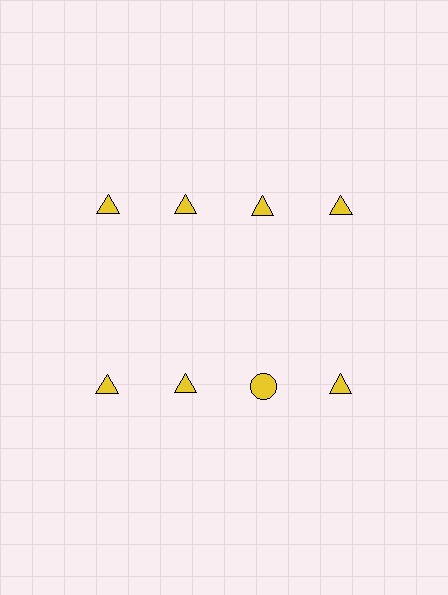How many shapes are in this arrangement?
There are 8 shapes arranged in a grid pattern.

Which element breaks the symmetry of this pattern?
The yellow circle in the second row, center column breaks the symmetry. All other shapes are yellow triangles.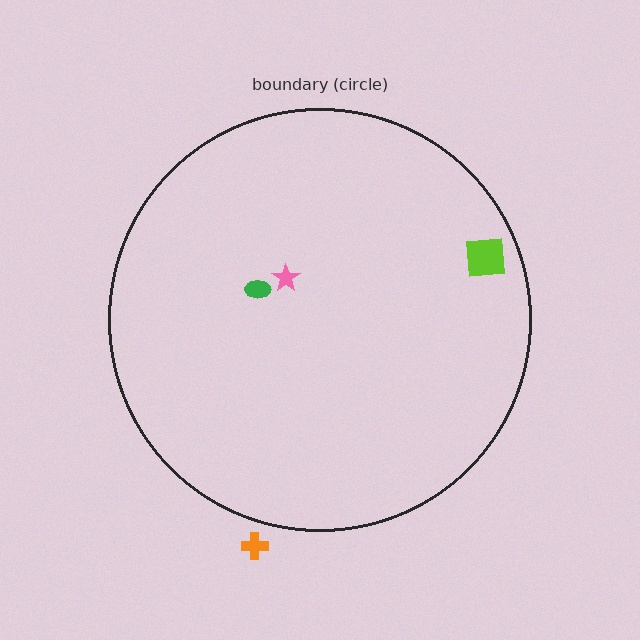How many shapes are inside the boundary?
3 inside, 1 outside.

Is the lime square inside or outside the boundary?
Inside.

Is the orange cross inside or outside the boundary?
Outside.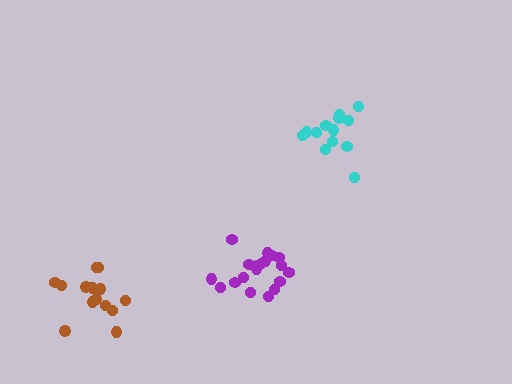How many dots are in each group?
Group 1: 19 dots, Group 2: 14 dots, Group 3: 13 dots (46 total).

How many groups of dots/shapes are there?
There are 3 groups.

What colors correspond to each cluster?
The clusters are colored: purple, brown, cyan.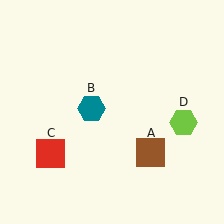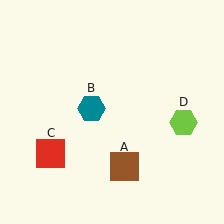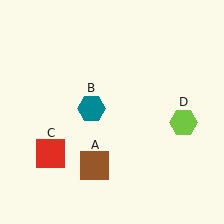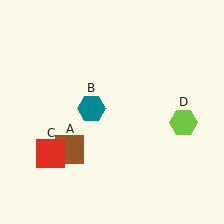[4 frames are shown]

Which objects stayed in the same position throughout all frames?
Teal hexagon (object B) and red square (object C) and lime hexagon (object D) remained stationary.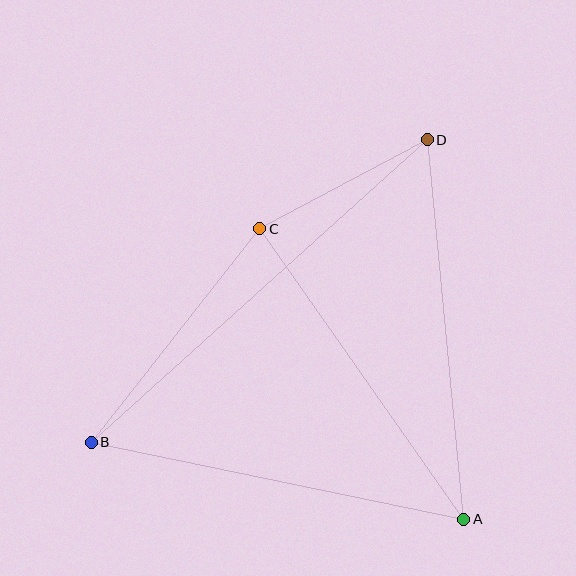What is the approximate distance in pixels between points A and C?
The distance between A and C is approximately 355 pixels.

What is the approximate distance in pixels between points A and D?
The distance between A and D is approximately 381 pixels.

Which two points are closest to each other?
Points C and D are closest to each other.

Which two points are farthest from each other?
Points B and D are farthest from each other.